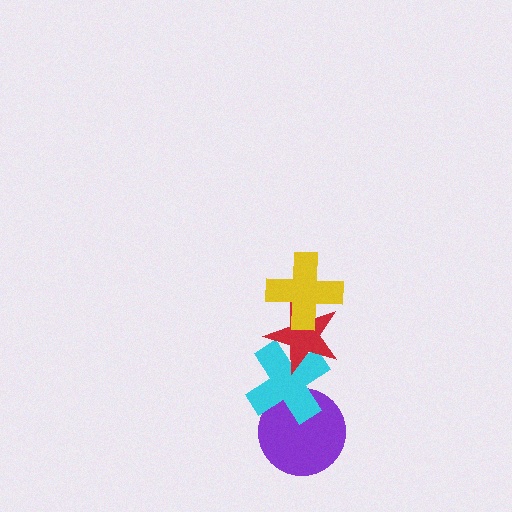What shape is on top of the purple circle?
The cyan cross is on top of the purple circle.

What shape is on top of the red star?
The yellow cross is on top of the red star.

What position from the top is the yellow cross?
The yellow cross is 1st from the top.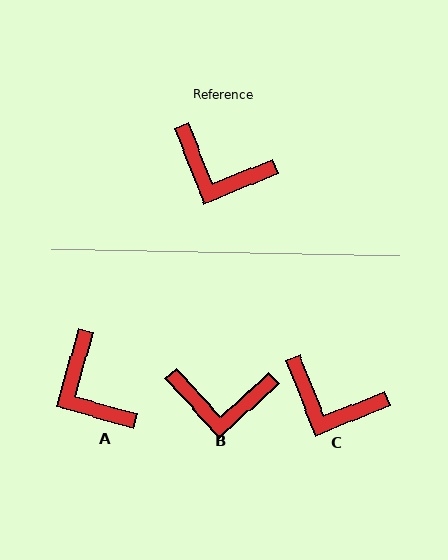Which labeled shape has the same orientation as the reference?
C.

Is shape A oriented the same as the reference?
No, it is off by about 38 degrees.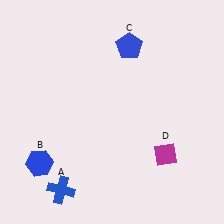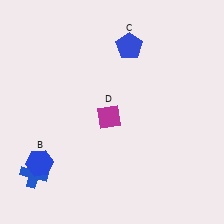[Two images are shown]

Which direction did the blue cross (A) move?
The blue cross (A) moved left.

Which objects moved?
The objects that moved are: the blue cross (A), the magenta diamond (D).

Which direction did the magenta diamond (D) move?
The magenta diamond (D) moved left.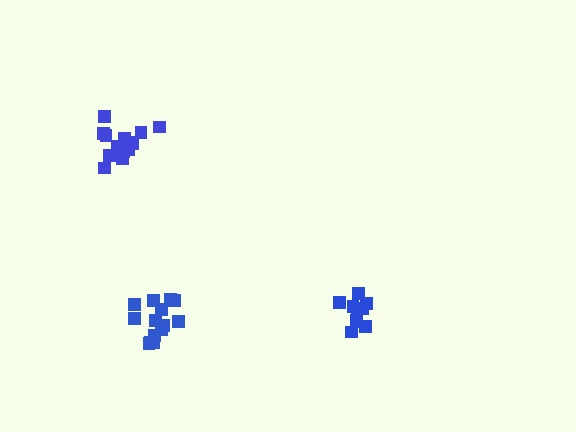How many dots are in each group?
Group 1: 10 dots, Group 2: 14 dots, Group 3: 14 dots (38 total).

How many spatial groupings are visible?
There are 3 spatial groupings.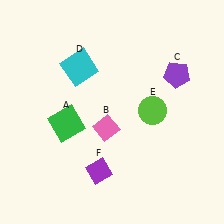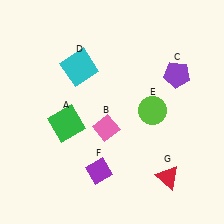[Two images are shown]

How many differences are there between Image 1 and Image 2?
There is 1 difference between the two images.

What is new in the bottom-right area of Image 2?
A red triangle (G) was added in the bottom-right area of Image 2.